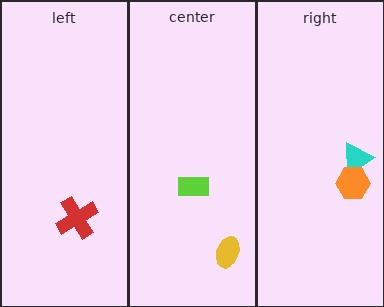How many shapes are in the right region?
2.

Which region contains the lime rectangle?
The center region.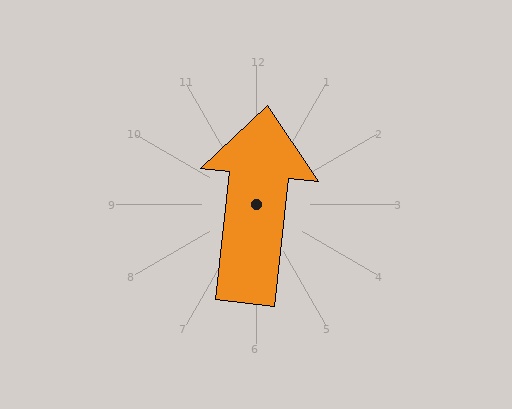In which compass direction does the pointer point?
North.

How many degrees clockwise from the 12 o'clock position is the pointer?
Approximately 6 degrees.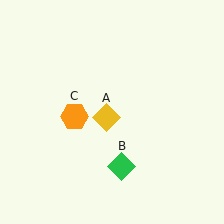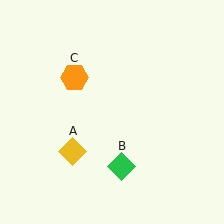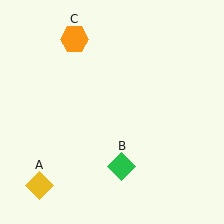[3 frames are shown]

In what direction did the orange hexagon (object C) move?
The orange hexagon (object C) moved up.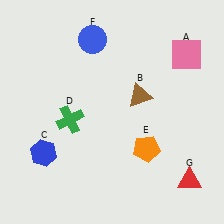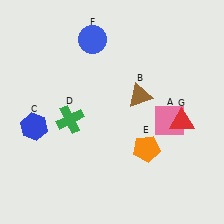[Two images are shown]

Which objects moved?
The objects that moved are: the pink square (A), the blue hexagon (C), the red triangle (G).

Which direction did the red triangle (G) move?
The red triangle (G) moved up.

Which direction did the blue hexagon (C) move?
The blue hexagon (C) moved up.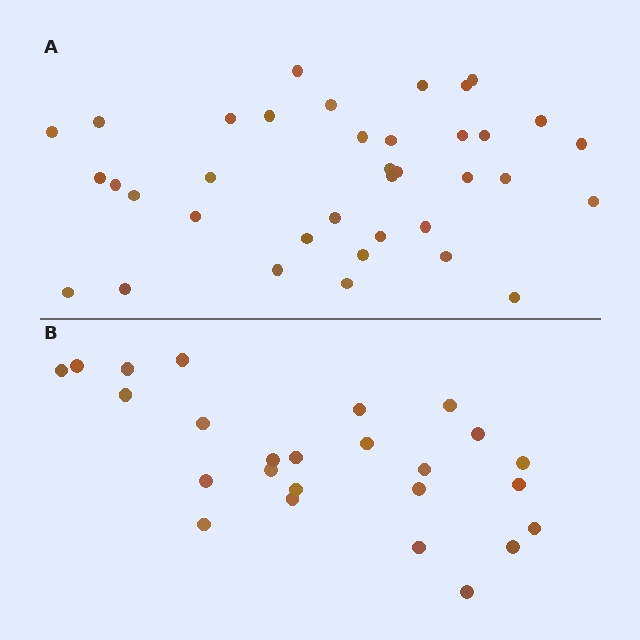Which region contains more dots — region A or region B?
Region A (the top region) has more dots.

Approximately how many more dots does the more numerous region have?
Region A has roughly 12 or so more dots than region B.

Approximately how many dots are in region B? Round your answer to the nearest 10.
About 20 dots. (The exact count is 25, which rounds to 20.)